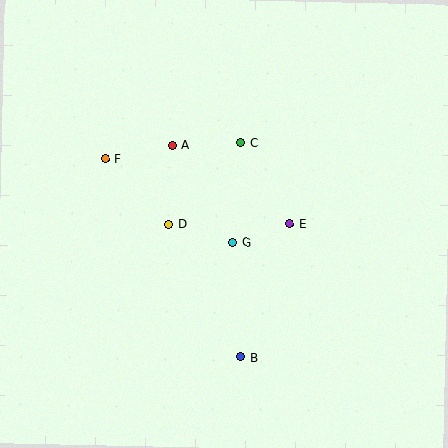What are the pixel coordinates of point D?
Point D is at (169, 224).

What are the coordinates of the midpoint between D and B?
The midpoint between D and B is at (205, 291).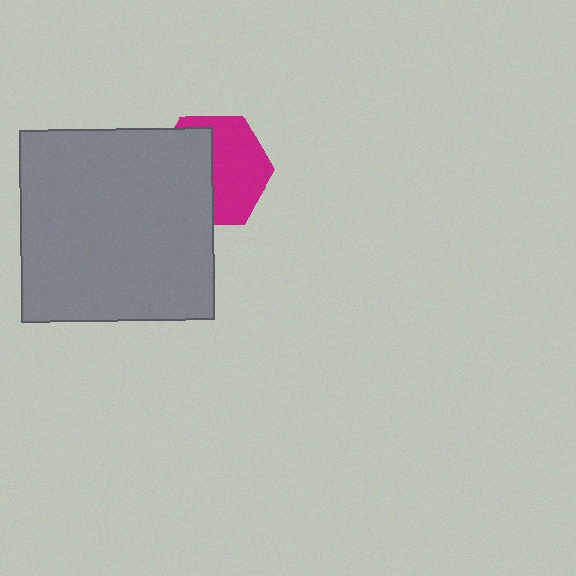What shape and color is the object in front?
The object in front is a gray square.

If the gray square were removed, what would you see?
You would see the complete magenta hexagon.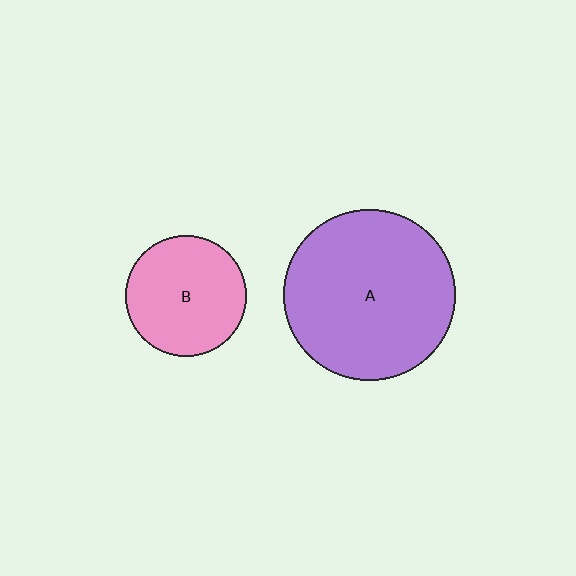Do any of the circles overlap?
No, none of the circles overlap.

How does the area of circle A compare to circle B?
Approximately 2.0 times.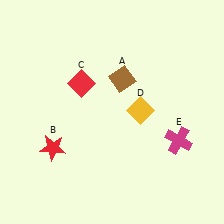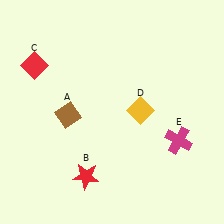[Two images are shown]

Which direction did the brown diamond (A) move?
The brown diamond (A) moved left.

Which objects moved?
The objects that moved are: the brown diamond (A), the red star (B), the red diamond (C).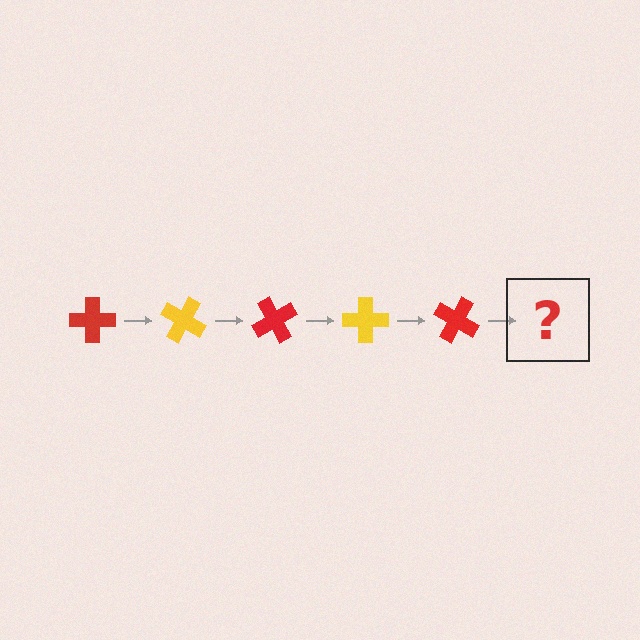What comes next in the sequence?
The next element should be a yellow cross, rotated 150 degrees from the start.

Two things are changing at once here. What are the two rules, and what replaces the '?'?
The two rules are that it rotates 30 degrees each step and the color cycles through red and yellow. The '?' should be a yellow cross, rotated 150 degrees from the start.